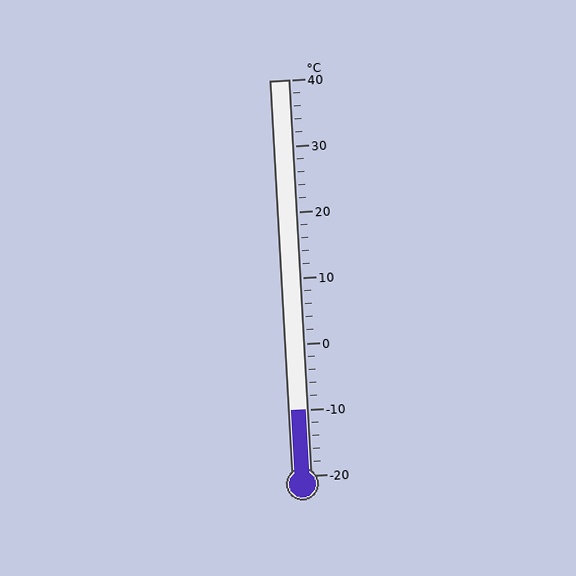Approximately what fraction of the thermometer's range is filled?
The thermometer is filled to approximately 15% of its range.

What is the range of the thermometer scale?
The thermometer scale ranges from -20°C to 40°C.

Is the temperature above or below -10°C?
The temperature is at -10°C.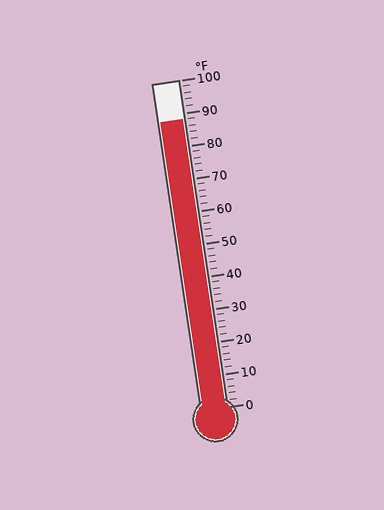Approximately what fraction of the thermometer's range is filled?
The thermometer is filled to approximately 90% of its range.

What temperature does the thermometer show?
The thermometer shows approximately 88°F.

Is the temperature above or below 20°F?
The temperature is above 20°F.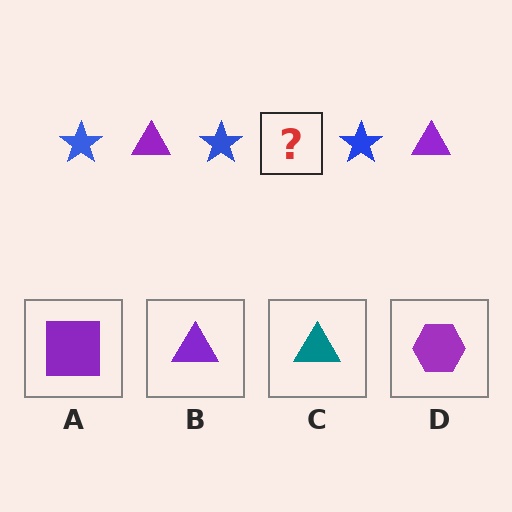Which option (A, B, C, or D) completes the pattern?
B.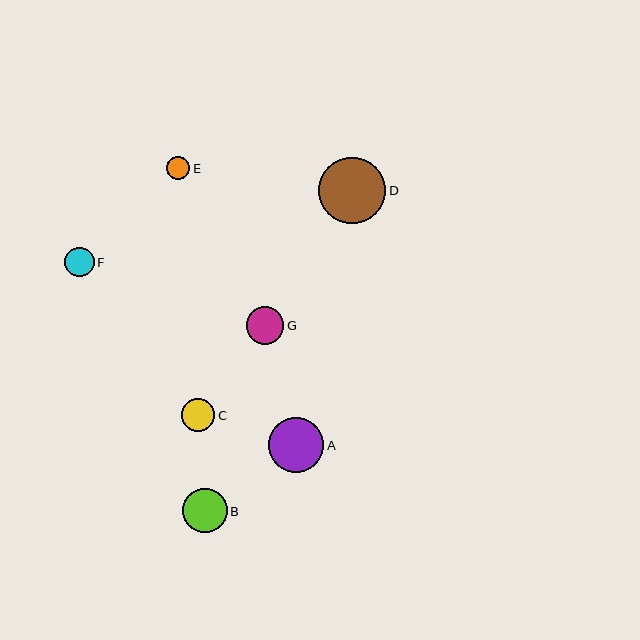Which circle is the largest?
Circle D is the largest with a size of approximately 67 pixels.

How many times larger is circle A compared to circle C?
Circle A is approximately 1.7 times the size of circle C.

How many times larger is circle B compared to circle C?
Circle B is approximately 1.3 times the size of circle C.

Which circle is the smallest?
Circle E is the smallest with a size of approximately 23 pixels.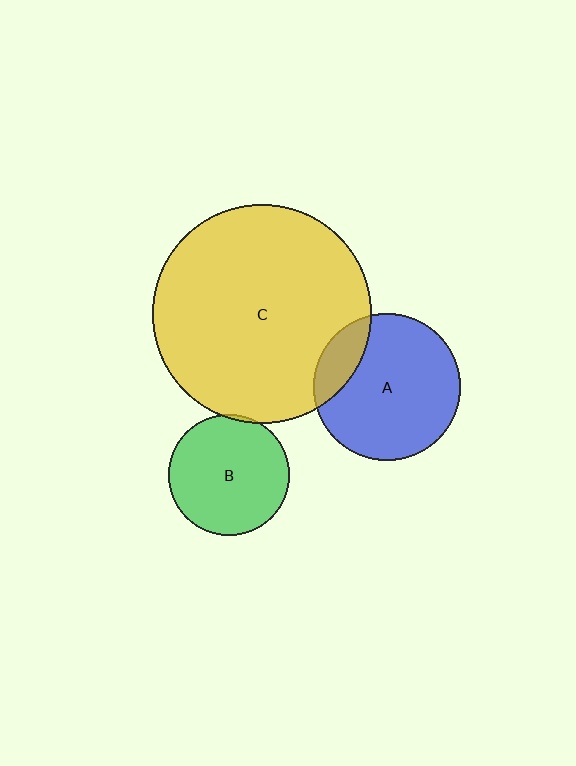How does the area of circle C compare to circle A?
Approximately 2.2 times.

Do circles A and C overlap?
Yes.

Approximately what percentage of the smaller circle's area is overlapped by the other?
Approximately 15%.